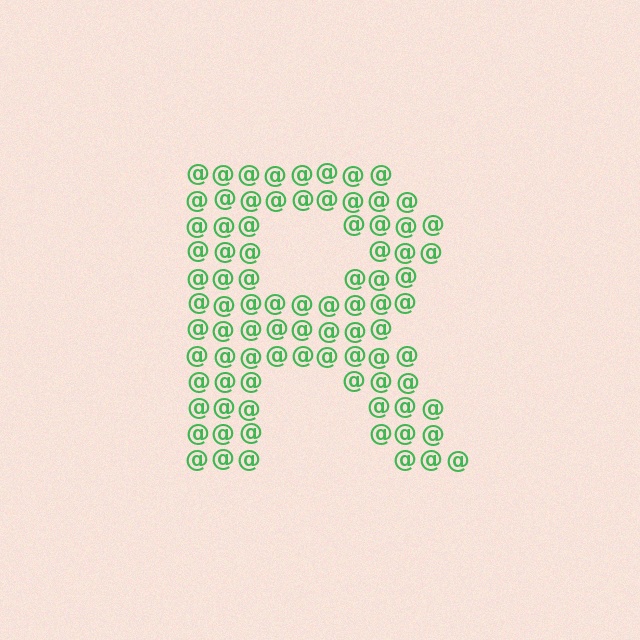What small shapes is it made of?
It is made of small at signs.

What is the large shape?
The large shape is the letter R.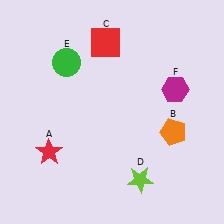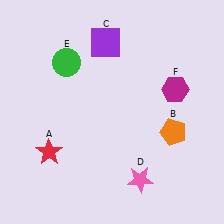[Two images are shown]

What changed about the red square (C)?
In Image 1, C is red. In Image 2, it changed to purple.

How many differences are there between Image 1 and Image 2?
There are 2 differences between the two images.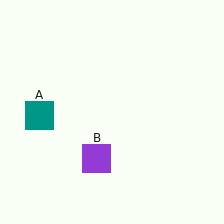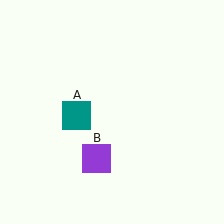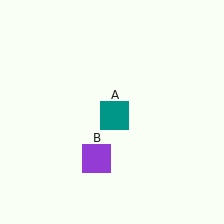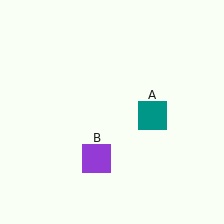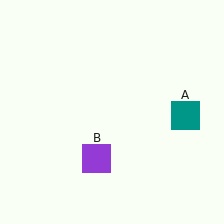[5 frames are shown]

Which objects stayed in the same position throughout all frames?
Purple square (object B) remained stationary.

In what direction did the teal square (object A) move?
The teal square (object A) moved right.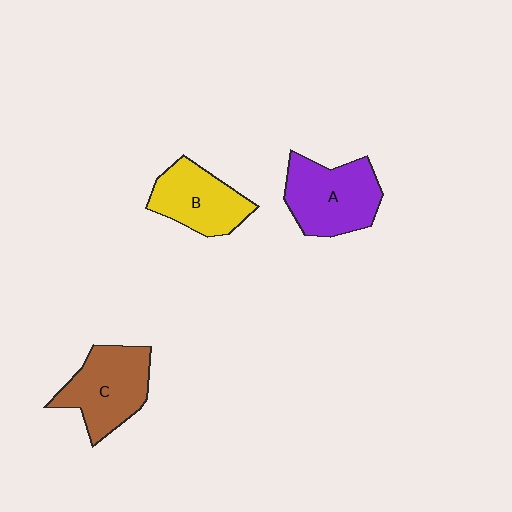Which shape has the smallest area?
Shape B (yellow).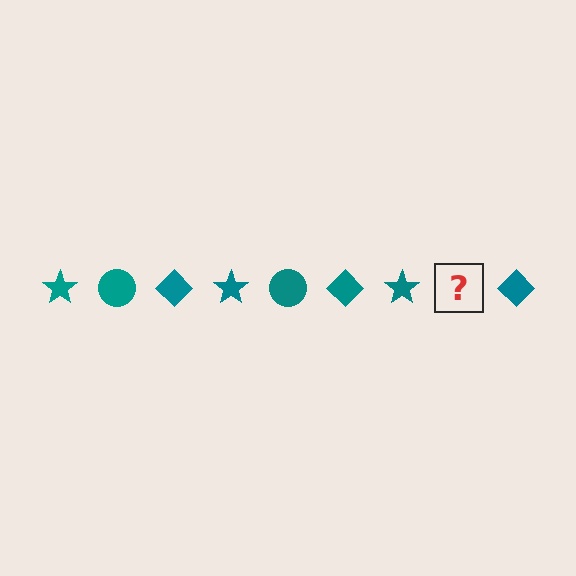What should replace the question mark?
The question mark should be replaced with a teal circle.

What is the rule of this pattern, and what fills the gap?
The rule is that the pattern cycles through star, circle, diamond shapes in teal. The gap should be filled with a teal circle.